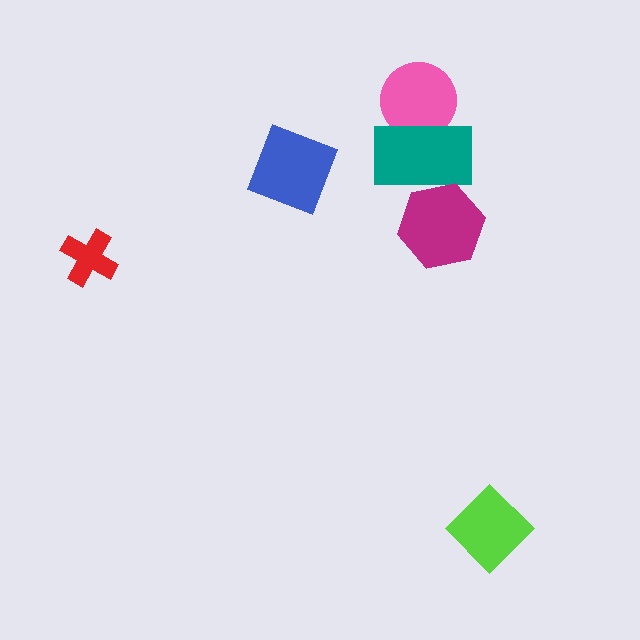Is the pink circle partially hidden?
Yes, it is partially covered by another shape.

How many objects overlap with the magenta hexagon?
1 object overlaps with the magenta hexagon.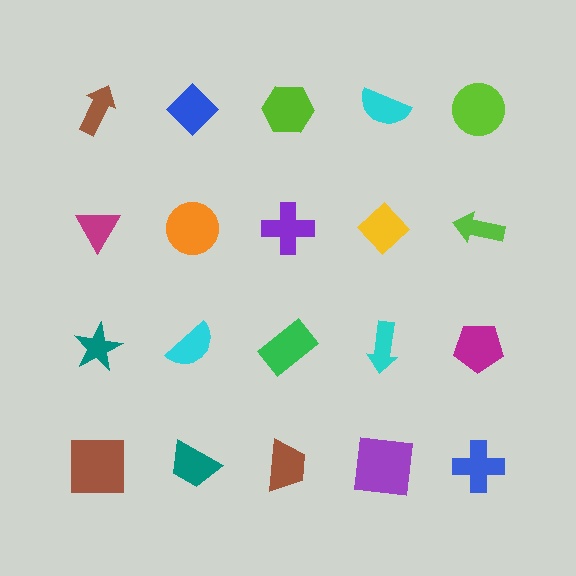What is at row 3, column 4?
A cyan arrow.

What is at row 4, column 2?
A teal trapezoid.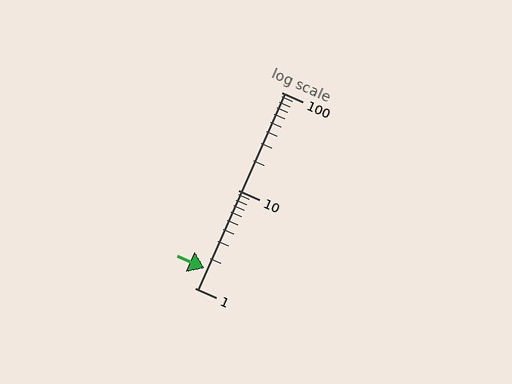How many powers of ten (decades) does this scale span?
The scale spans 2 decades, from 1 to 100.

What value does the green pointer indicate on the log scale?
The pointer indicates approximately 1.6.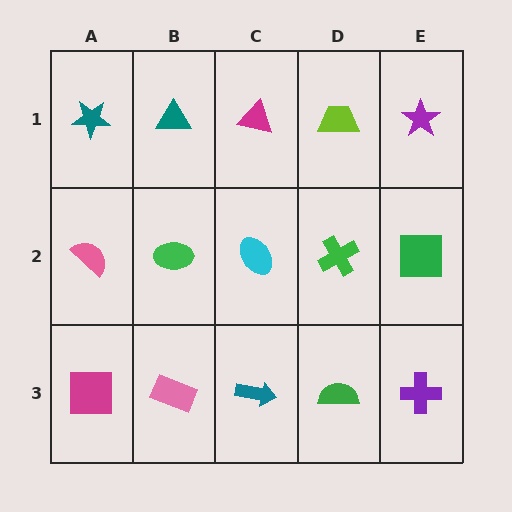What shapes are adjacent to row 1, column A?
A pink semicircle (row 2, column A), a teal triangle (row 1, column B).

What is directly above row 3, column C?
A cyan ellipse.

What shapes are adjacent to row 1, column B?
A green ellipse (row 2, column B), a teal star (row 1, column A), a magenta triangle (row 1, column C).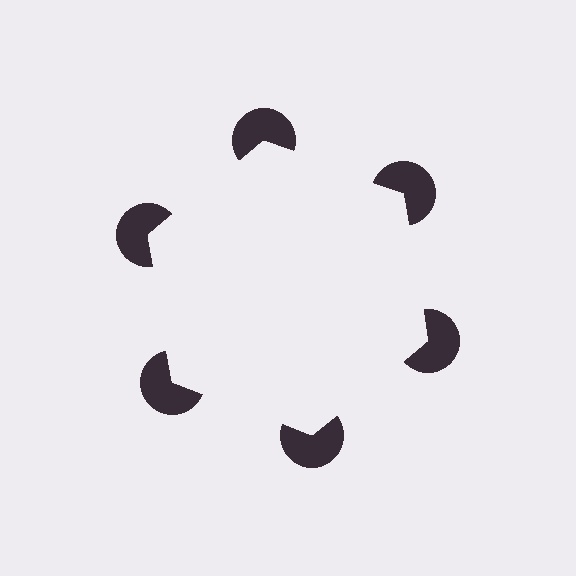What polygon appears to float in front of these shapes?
An illusory hexagon — its edges are inferred from the aligned wedge cuts in the pac-man discs, not physically drawn.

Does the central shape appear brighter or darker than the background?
It typically appears slightly brighter than the background, even though no actual brightness change is drawn.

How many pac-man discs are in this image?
There are 6 — one at each vertex of the illusory hexagon.